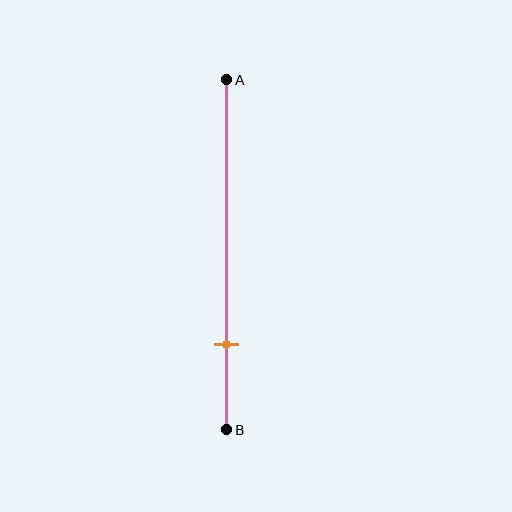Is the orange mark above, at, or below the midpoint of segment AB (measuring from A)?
The orange mark is below the midpoint of segment AB.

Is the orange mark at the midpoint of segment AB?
No, the mark is at about 75% from A, not at the 50% midpoint.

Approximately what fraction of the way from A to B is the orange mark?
The orange mark is approximately 75% of the way from A to B.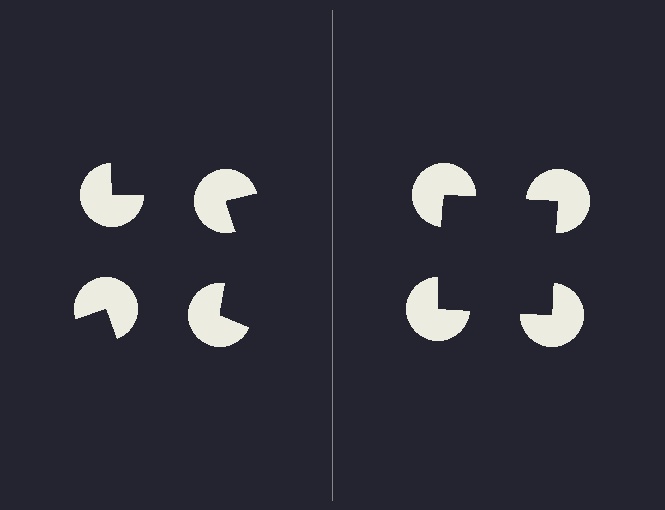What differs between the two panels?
The pac-man discs are positioned identically on both sides; only the wedge orientations differ. On the right they align to a square; on the left they are misaligned.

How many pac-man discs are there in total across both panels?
8 — 4 on each side.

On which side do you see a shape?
An illusory square appears on the right side. On the left side the wedge cuts are rotated, so no coherent shape forms.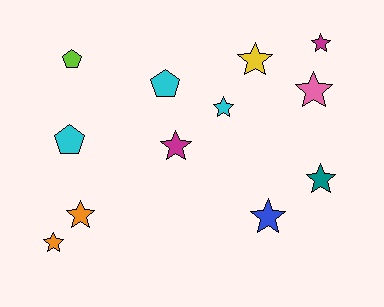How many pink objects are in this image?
There is 1 pink object.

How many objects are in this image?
There are 12 objects.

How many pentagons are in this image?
There are 3 pentagons.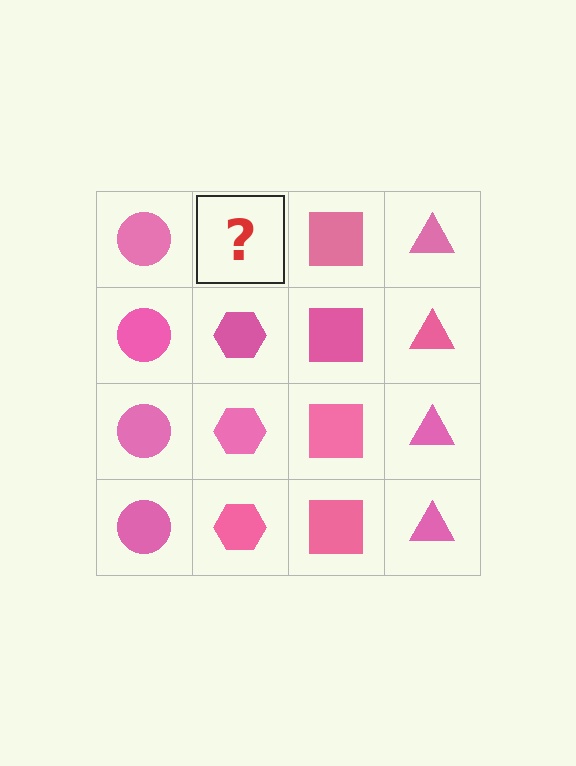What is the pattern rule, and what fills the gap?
The rule is that each column has a consistent shape. The gap should be filled with a pink hexagon.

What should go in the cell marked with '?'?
The missing cell should contain a pink hexagon.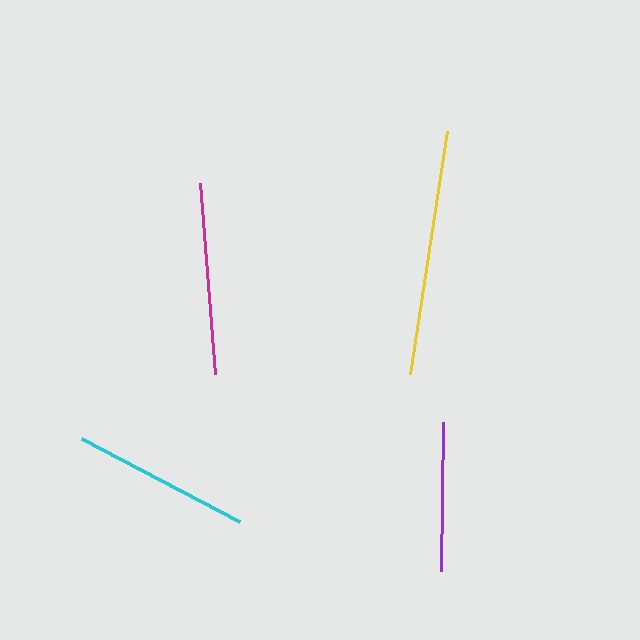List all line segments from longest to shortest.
From longest to shortest: yellow, magenta, cyan, purple.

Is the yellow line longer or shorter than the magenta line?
The yellow line is longer than the magenta line.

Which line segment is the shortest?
The purple line is the shortest at approximately 150 pixels.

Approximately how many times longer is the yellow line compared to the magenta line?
The yellow line is approximately 1.3 times the length of the magenta line.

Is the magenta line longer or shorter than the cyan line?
The magenta line is longer than the cyan line.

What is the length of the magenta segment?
The magenta segment is approximately 191 pixels long.